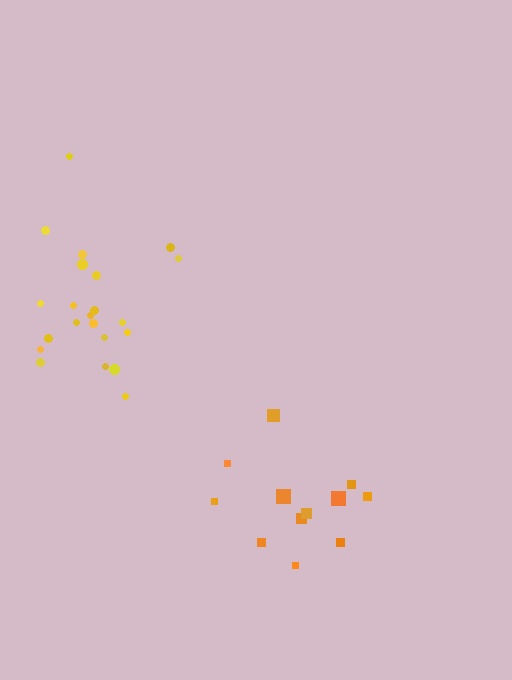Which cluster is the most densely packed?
Yellow.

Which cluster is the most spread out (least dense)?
Orange.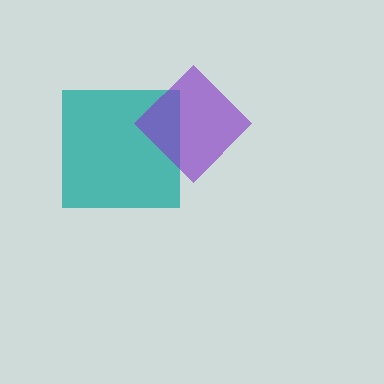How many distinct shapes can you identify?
There are 2 distinct shapes: a teal square, a purple diamond.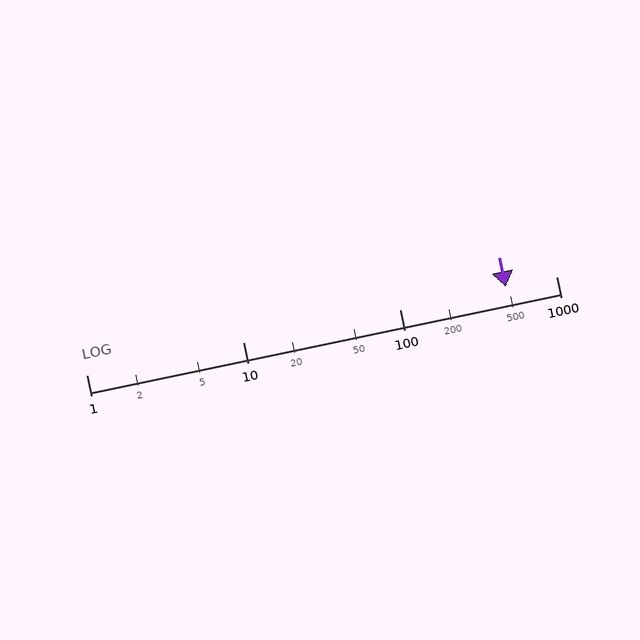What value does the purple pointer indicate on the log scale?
The pointer indicates approximately 480.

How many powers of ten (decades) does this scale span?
The scale spans 3 decades, from 1 to 1000.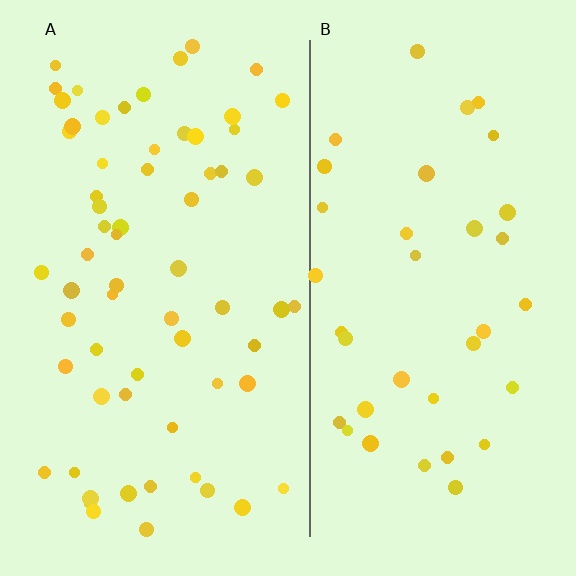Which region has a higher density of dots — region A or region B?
A (the left).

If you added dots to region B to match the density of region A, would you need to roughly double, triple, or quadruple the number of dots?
Approximately double.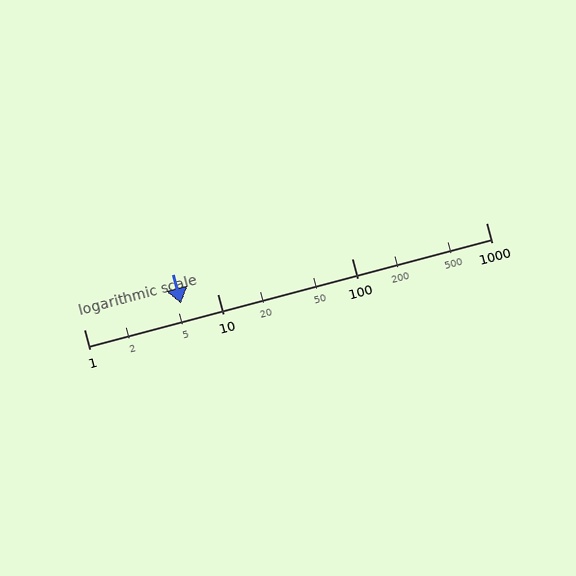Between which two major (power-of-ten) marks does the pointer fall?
The pointer is between 1 and 10.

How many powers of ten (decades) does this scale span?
The scale spans 3 decades, from 1 to 1000.